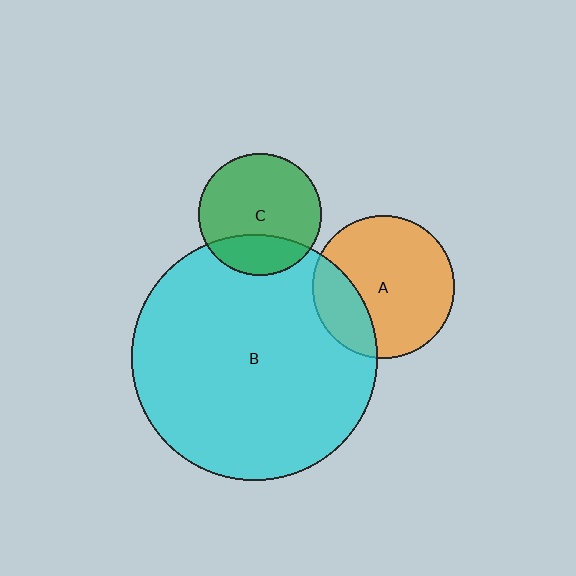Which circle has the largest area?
Circle B (cyan).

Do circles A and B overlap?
Yes.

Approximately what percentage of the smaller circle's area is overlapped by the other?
Approximately 25%.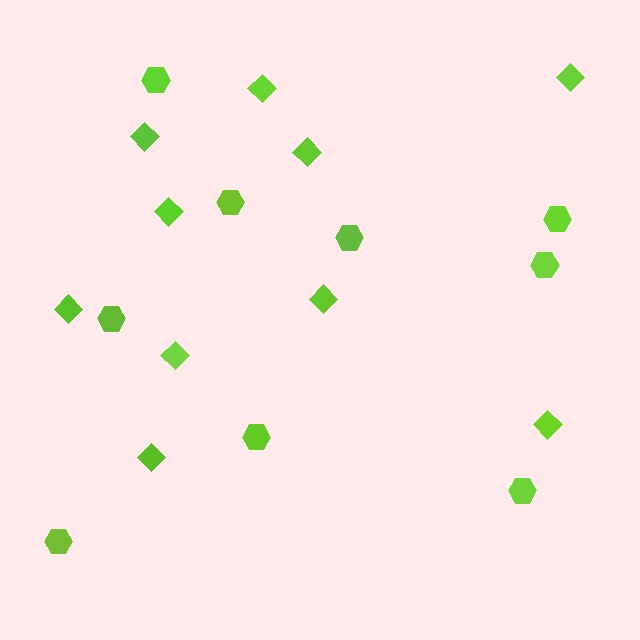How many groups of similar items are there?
There are 2 groups: one group of diamonds (10) and one group of hexagons (9).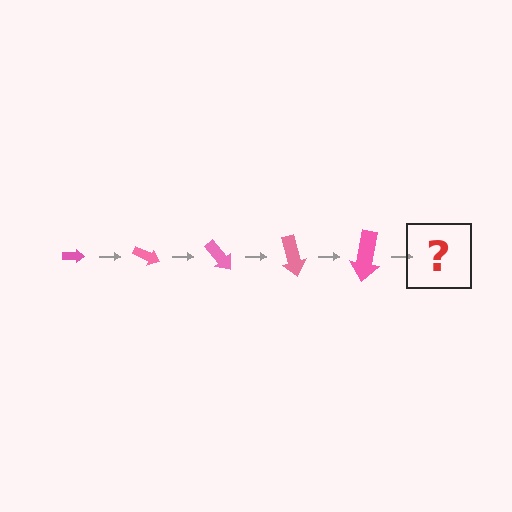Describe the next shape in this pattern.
It should be an arrow, larger than the previous one and rotated 125 degrees from the start.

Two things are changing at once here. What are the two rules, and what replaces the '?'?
The two rules are that the arrow grows larger each step and it rotates 25 degrees each step. The '?' should be an arrow, larger than the previous one and rotated 125 degrees from the start.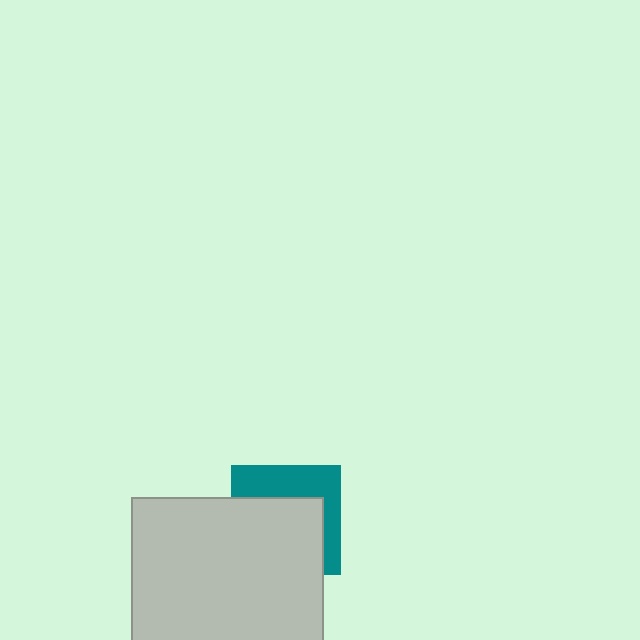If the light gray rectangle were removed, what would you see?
You would see the complete teal square.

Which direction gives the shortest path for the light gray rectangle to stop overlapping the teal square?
Moving toward the lower-left gives the shortest separation.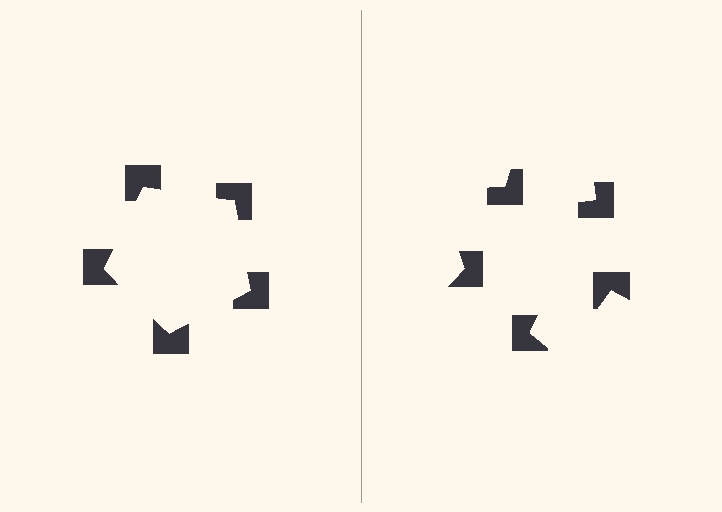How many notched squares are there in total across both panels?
10 — 5 on each side.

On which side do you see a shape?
An illusory pentagon appears on the left side. On the right side the wedge cuts are rotated, so no coherent shape forms.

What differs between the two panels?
The notched squares are positioned identically on both sides; only the wedge orientations differ. On the left they align to a pentagon; on the right they are misaligned.